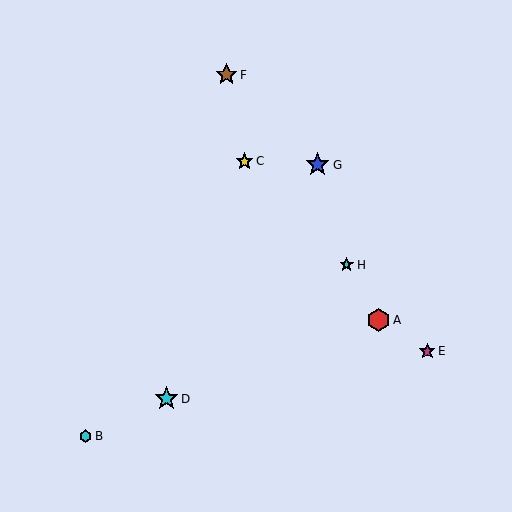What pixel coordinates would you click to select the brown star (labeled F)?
Click at (227, 75) to select the brown star F.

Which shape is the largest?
The blue star (labeled G) is the largest.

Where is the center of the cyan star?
The center of the cyan star is at (347, 265).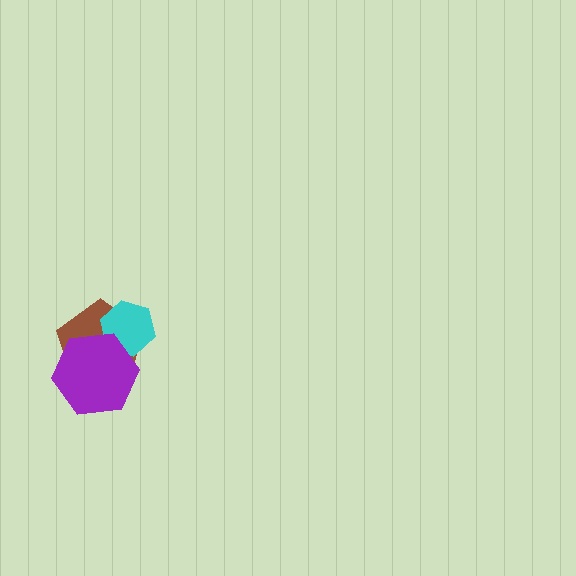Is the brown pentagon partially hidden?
Yes, it is partially covered by another shape.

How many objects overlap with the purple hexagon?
2 objects overlap with the purple hexagon.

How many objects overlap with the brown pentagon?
2 objects overlap with the brown pentagon.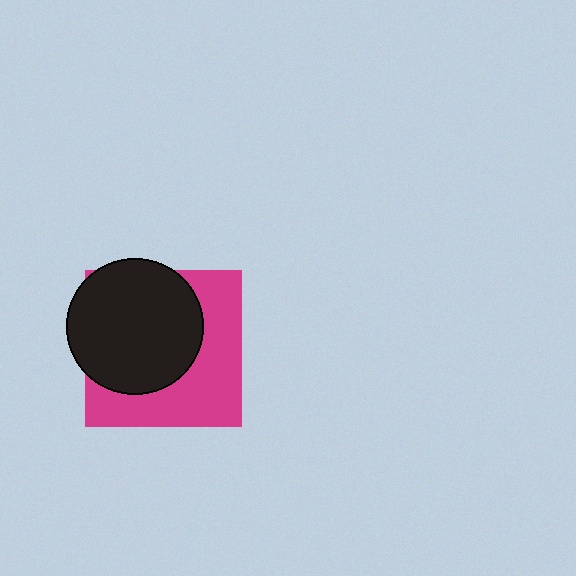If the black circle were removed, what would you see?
You would see the complete magenta square.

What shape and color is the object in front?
The object in front is a black circle.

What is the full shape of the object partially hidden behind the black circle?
The partially hidden object is a magenta square.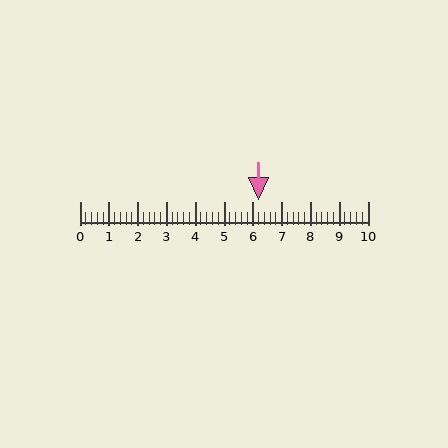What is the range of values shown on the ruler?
The ruler shows values from 0 to 10.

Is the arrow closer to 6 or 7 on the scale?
The arrow is closer to 6.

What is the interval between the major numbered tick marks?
The major tick marks are spaced 1 units apart.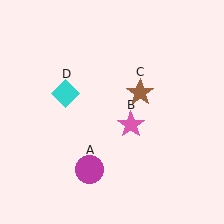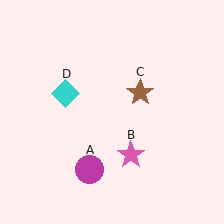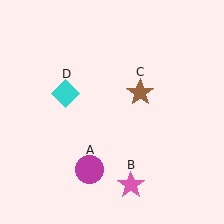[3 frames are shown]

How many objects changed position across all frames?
1 object changed position: pink star (object B).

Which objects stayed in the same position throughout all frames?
Magenta circle (object A) and brown star (object C) and cyan diamond (object D) remained stationary.